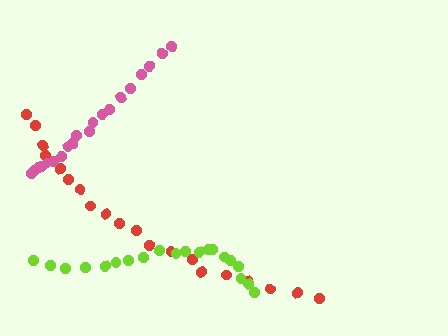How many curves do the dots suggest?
There are 3 distinct paths.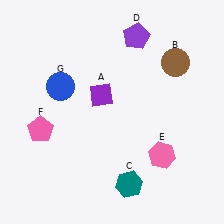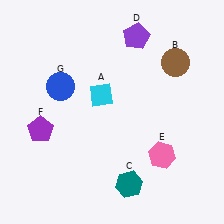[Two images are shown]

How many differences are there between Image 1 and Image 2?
There are 2 differences between the two images.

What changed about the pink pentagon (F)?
In Image 1, F is pink. In Image 2, it changed to purple.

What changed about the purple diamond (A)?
In Image 1, A is purple. In Image 2, it changed to cyan.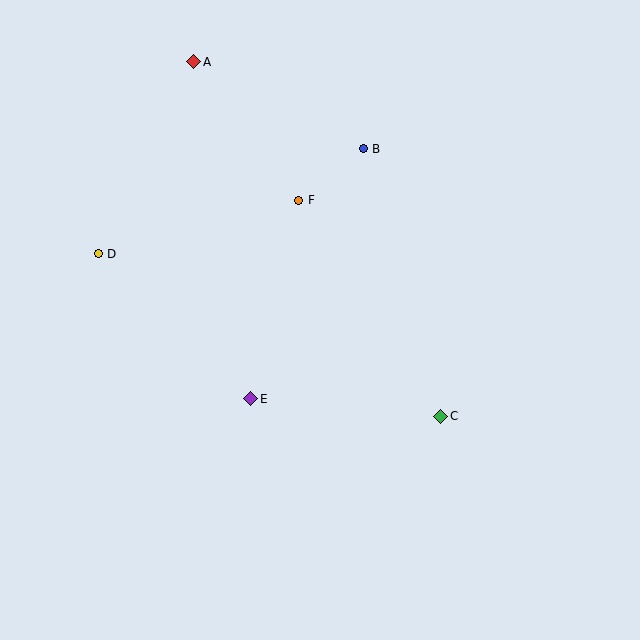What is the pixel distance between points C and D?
The distance between C and D is 379 pixels.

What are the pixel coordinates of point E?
Point E is at (251, 399).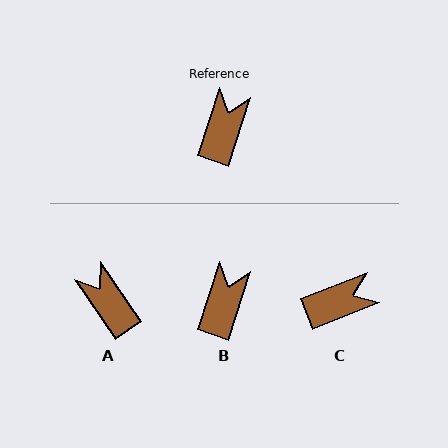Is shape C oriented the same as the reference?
No, it is off by about 50 degrees.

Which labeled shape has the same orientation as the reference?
B.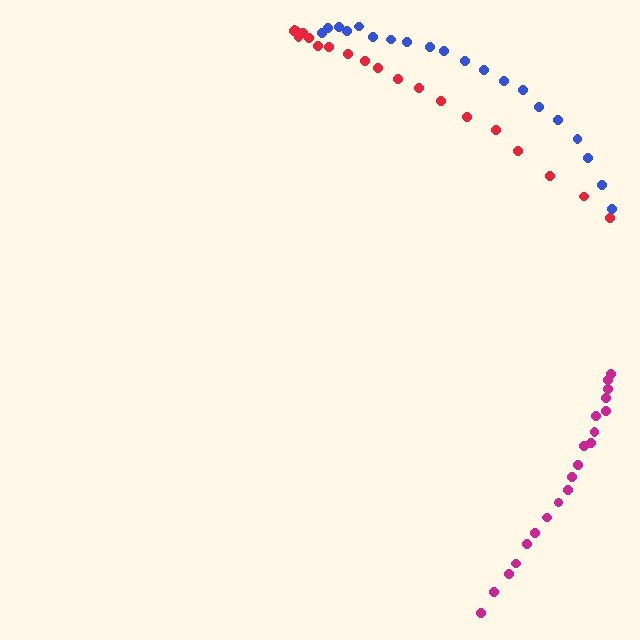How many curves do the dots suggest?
There are 3 distinct paths.